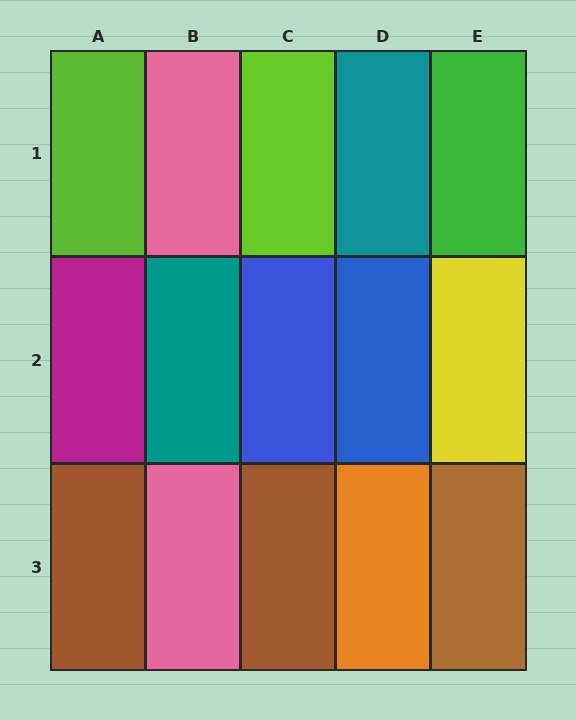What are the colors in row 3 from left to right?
Brown, pink, brown, orange, brown.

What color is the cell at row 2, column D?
Blue.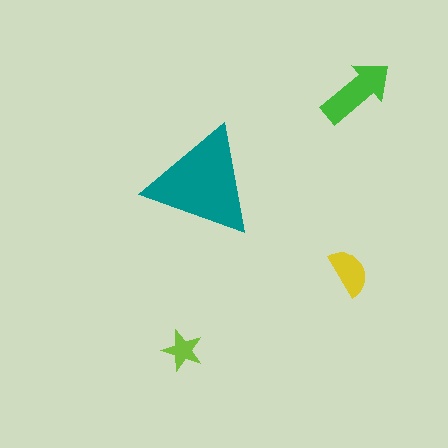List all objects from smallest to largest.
The lime star, the yellow semicircle, the green arrow, the teal triangle.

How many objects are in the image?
There are 4 objects in the image.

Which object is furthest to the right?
The green arrow is rightmost.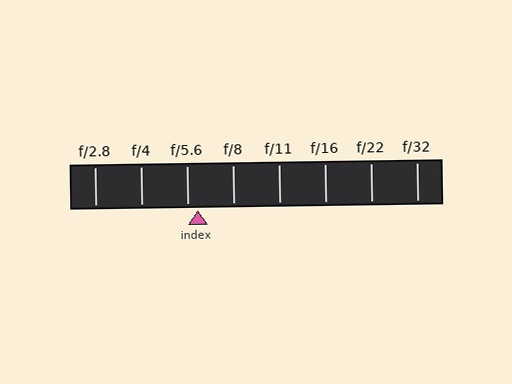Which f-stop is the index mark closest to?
The index mark is closest to f/5.6.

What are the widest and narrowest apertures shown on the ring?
The widest aperture shown is f/2.8 and the narrowest is f/32.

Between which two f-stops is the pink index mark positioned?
The index mark is between f/5.6 and f/8.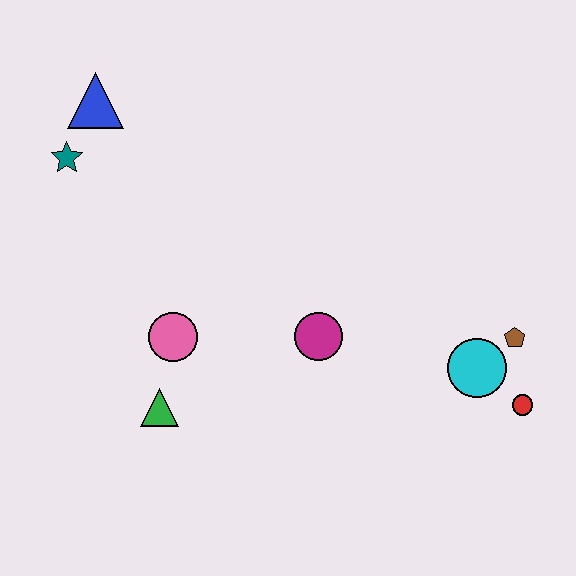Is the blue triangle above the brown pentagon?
Yes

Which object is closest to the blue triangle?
The teal star is closest to the blue triangle.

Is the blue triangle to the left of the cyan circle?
Yes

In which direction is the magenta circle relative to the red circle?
The magenta circle is to the left of the red circle.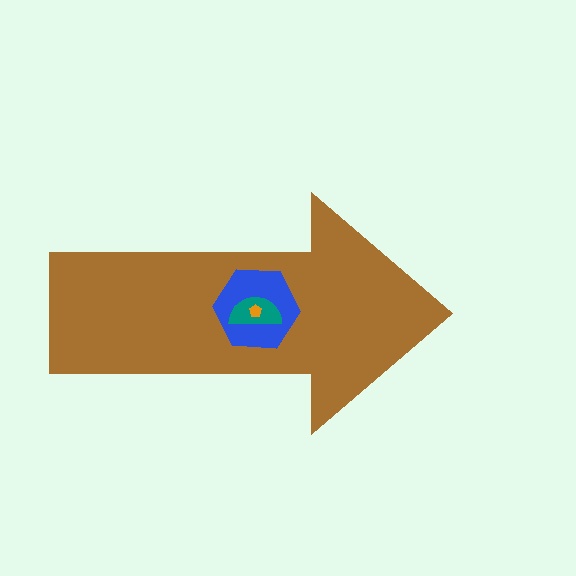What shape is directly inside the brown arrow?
The blue hexagon.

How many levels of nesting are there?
4.